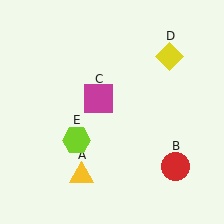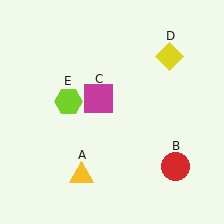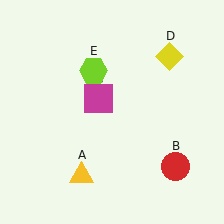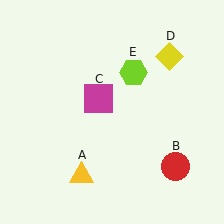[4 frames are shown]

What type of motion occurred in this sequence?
The lime hexagon (object E) rotated clockwise around the center of the scene.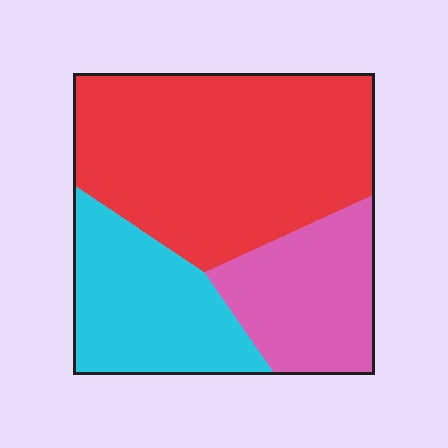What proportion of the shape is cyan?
Cyan covers 25% of the shape.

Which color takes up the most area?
Red, at roughly 50%.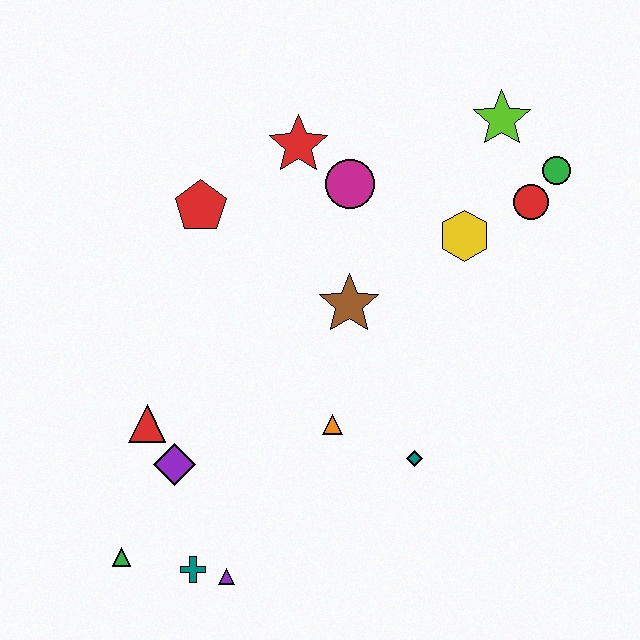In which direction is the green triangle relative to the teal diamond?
The green triangle is to the left of the teal diamond.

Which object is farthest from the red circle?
The green triangle is farthest from the red circle.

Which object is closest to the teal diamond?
The orange triangle is closest to the teal diamond.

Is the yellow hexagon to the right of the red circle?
No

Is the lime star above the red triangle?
Yes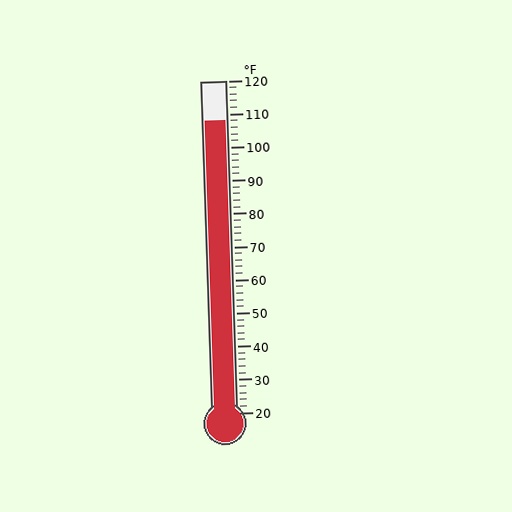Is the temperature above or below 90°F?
The temperature is above 90°F.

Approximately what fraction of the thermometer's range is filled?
The thermometer is filled to approximately 90% of its range.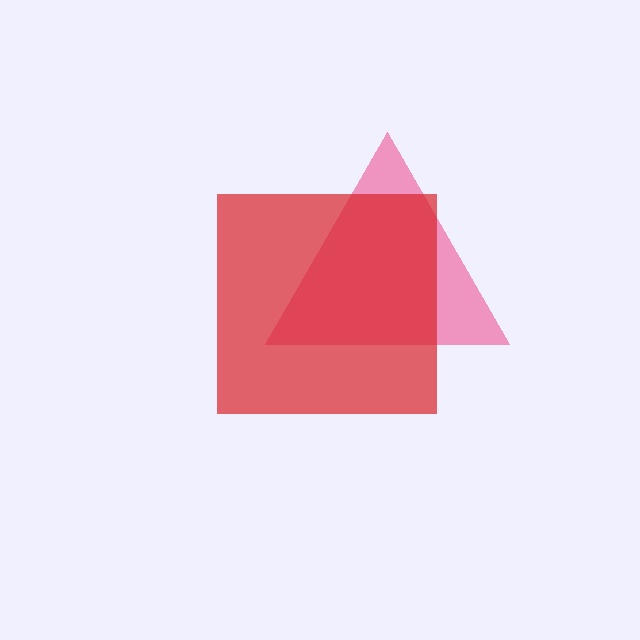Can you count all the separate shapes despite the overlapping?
Yes, there are 2 separate shapes.